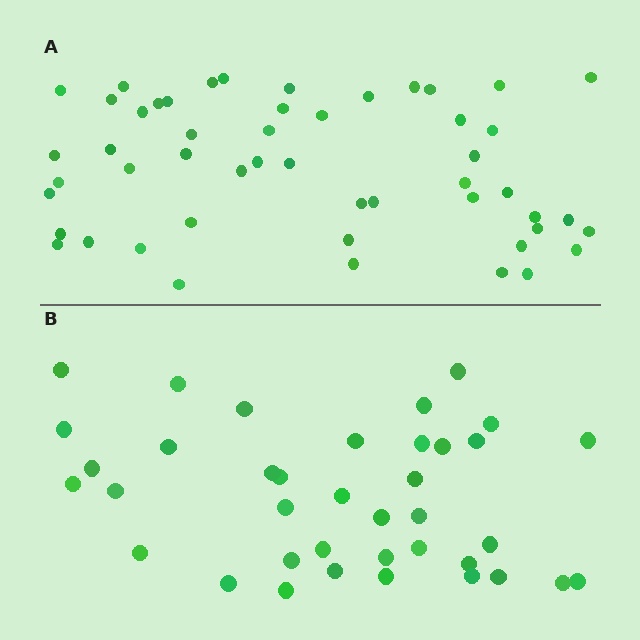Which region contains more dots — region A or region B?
Region A (the top region) has more dots.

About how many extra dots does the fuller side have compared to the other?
Region A has approximately 15 more dots than region B.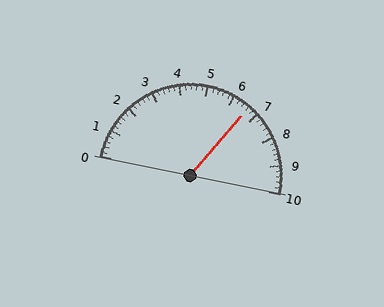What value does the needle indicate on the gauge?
The needle indicates approximately 6.6.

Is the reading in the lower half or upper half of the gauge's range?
The reading is in the upper half of the range (0 to 10).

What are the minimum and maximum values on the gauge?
The gauge ranges from 0 to 10.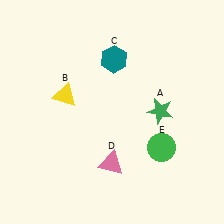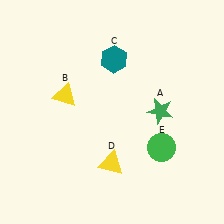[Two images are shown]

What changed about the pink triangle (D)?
In Image 1, D is pink. In Image 2, it changed to yellow.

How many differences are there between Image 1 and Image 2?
There is 1 difference between the two images.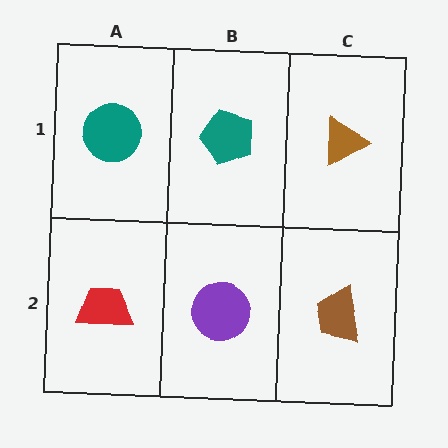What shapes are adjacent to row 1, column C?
A brown trapezoid (row 2, column C), a teal pentagon (row 1, column B).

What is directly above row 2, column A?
A teal circle.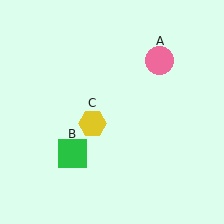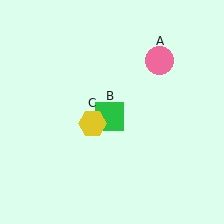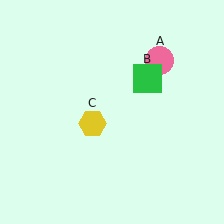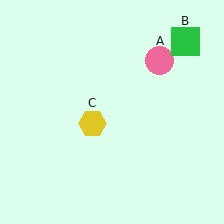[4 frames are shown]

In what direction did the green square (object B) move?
The green square (object B) moved up and to the right.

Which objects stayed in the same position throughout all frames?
Pink circle (object A) and yellow hexagon (object C) remained stationary.